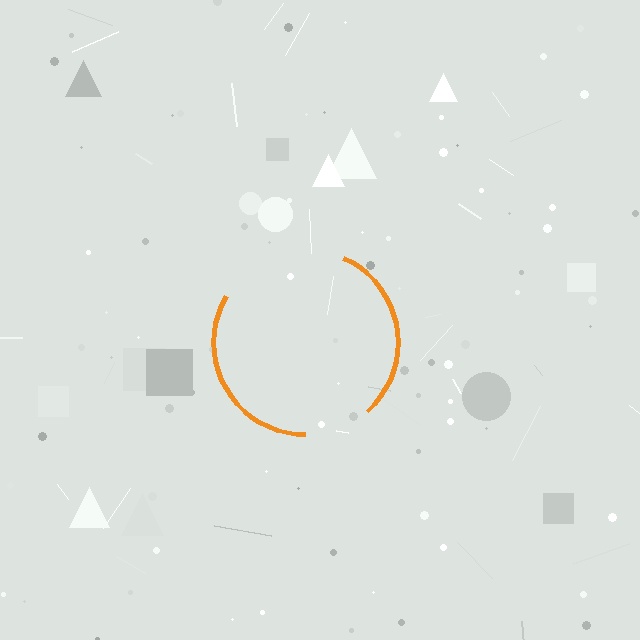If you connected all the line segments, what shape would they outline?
They would outline a circle.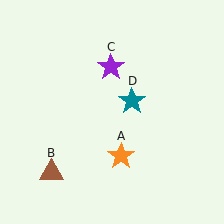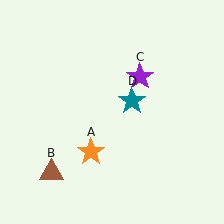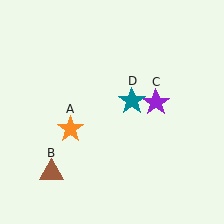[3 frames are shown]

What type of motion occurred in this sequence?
The orange star (object A), purple star (object C) rotated clockwise around the center of the scene.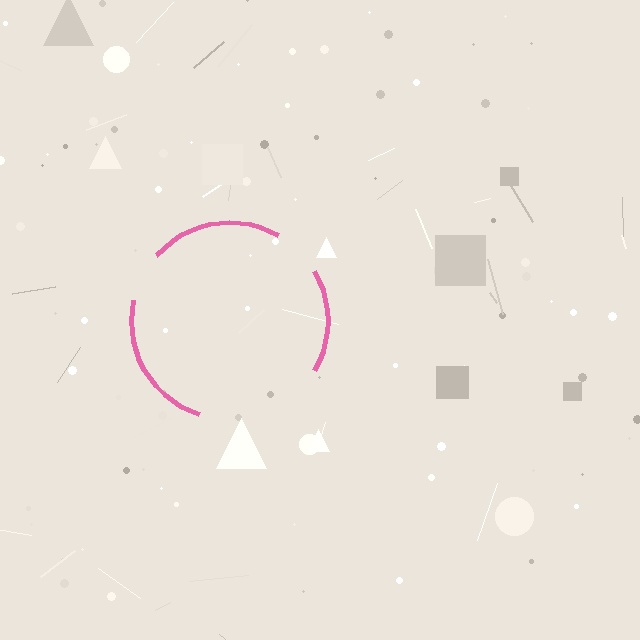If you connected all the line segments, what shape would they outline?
They would outline a circle.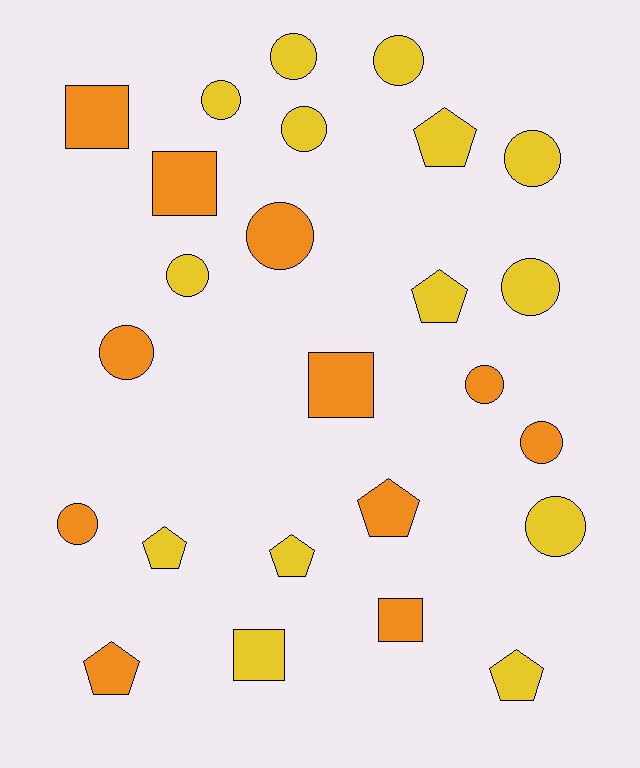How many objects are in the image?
There are 25 objects.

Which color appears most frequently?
Yellow, with 14 objects.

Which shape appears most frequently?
Circle, with 13 objects.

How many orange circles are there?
There are 5 orange circles.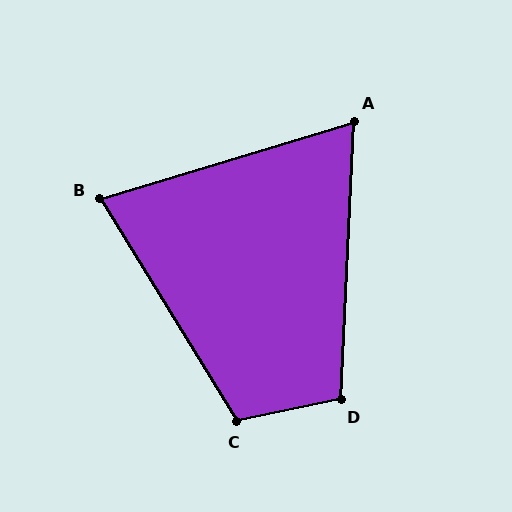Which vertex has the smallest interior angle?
A, at approximately 71 degrees.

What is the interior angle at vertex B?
Approximately 75 degrees (acute).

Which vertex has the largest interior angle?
C, at approximately 109 degrees.